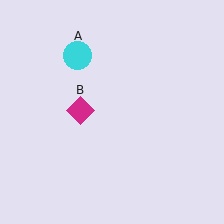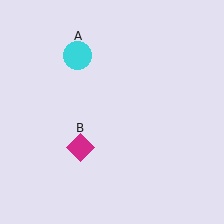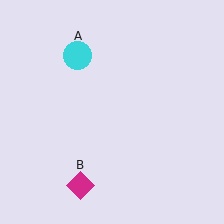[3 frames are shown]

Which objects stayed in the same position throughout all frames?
Cyan circle (object A) remained stationary.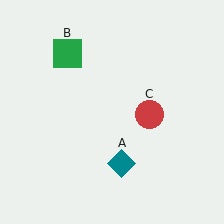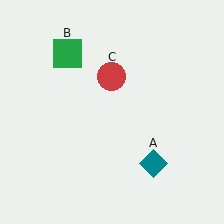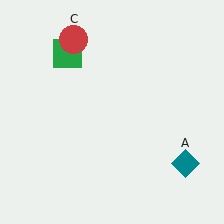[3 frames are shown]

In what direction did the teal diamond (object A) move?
The teal diamond (object A) moved right.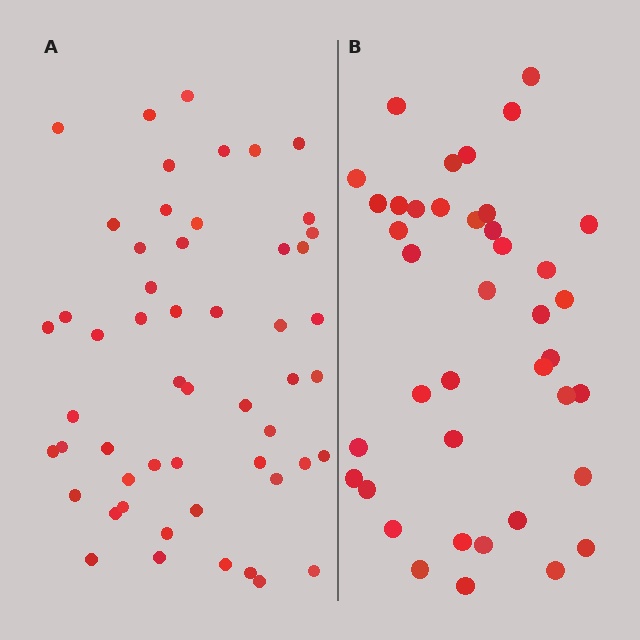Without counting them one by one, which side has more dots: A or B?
Region A (the left region) has more dots.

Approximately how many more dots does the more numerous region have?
Region A has approximately 15 more dots than region B.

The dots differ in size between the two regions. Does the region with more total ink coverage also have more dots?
No. Region B has more total ink coverage because its dots are larger, but region A actually contains more individual dots. Total area can be misleading — the number of items is what matters here.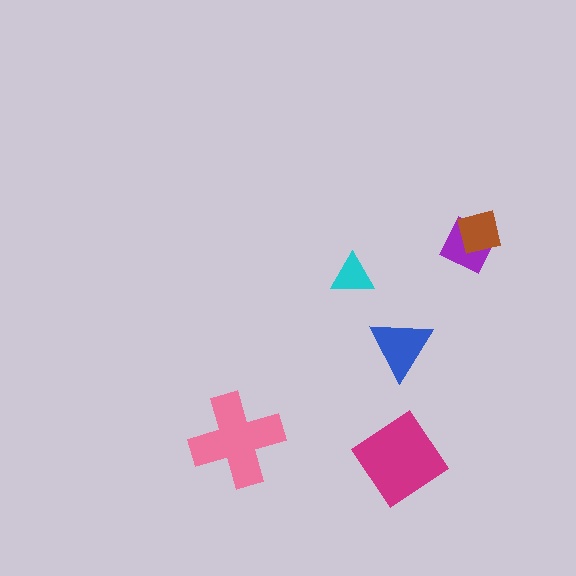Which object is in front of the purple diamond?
The brown square is in front of the purple diamond.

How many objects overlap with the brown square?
1 object overlaps with the brown square.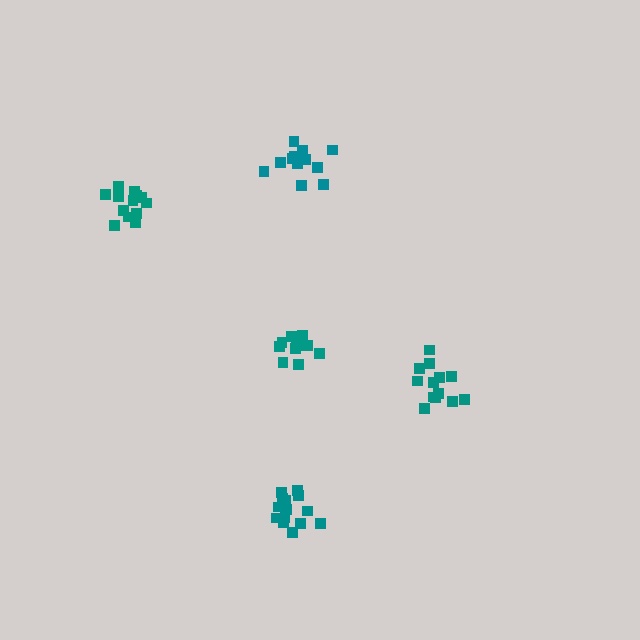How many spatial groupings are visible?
There are 5 spatial groupings.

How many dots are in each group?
Group 1: 14 dots, Group 2: 12 dots, Group 3: 14 dots, Group 4: 13 dots, Group 5: 12 dots (65 total).